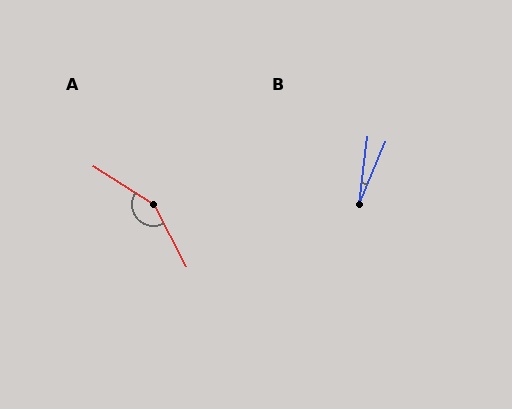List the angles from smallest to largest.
B (16°), A (150°).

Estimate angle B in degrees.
Approximately 16 degrees.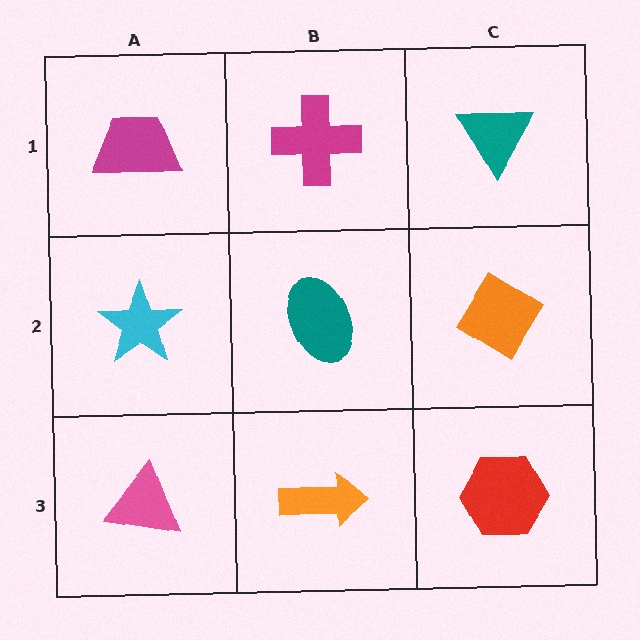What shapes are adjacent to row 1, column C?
An orange diamond (row 2, column C), a magenta cross (row 1, column B).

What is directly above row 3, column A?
A cyan star.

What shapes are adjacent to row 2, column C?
A teal triangle (row 1, column C), a red hexagon (row 3, column C), a teal ellipse (row 2, column B).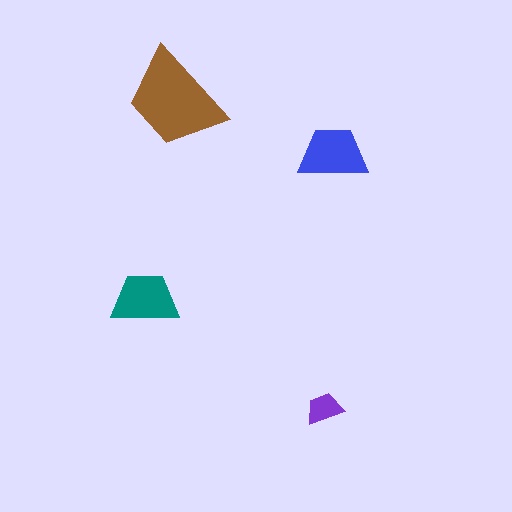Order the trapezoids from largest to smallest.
the brown one, the blue one, the teal one, the purple one.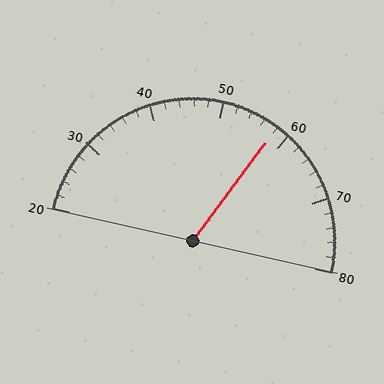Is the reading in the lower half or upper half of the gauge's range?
The reading is in the upper half of the range (20 to 80).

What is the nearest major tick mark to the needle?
The nearest major tick mark is 60.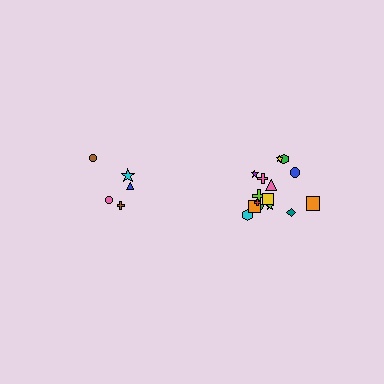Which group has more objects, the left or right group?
The right group.